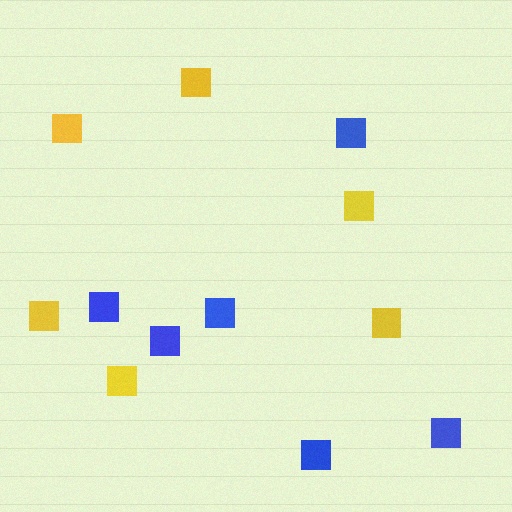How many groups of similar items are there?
There are 2 groups: one group of yellow squares (6) and one group of blue squares (6).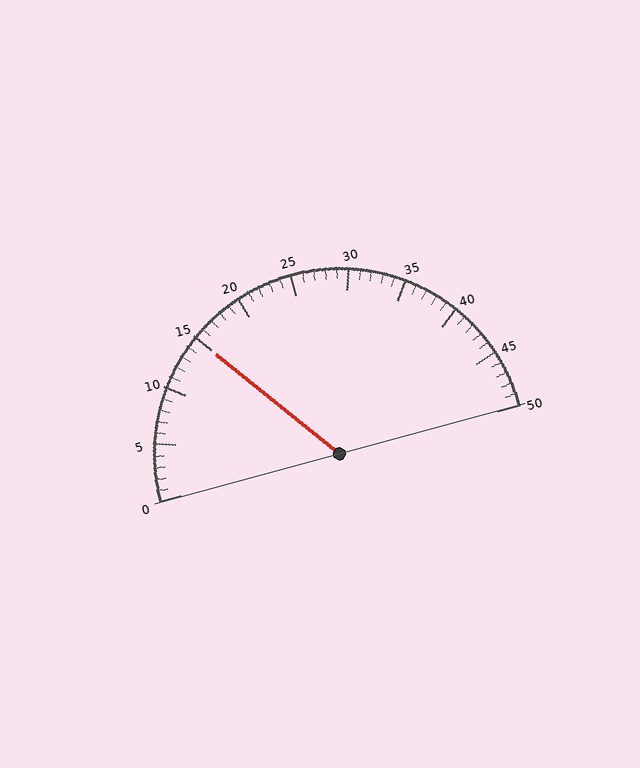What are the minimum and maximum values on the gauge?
The gauge ranges from 0 to 50.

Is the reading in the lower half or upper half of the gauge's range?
The reading is in the lower half of the range (0 to 50).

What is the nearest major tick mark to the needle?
The nearest major tick mark is 15.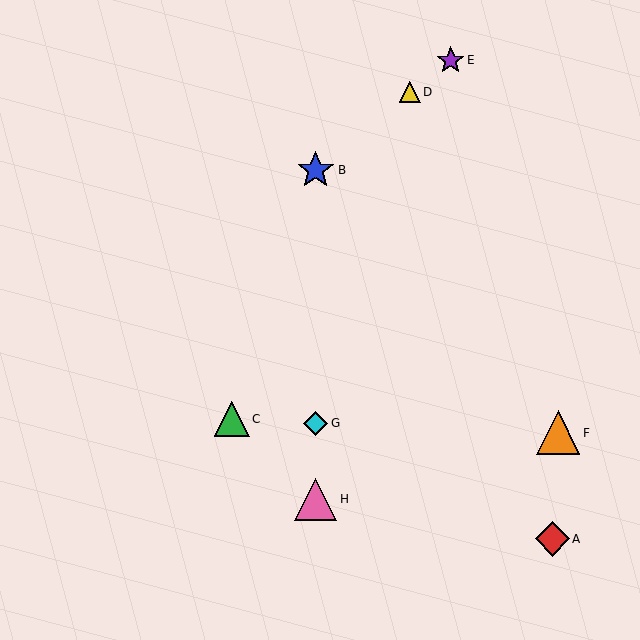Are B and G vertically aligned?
Yes, both are at x≈316.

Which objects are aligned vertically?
Objects B, G, H are aligned vertically.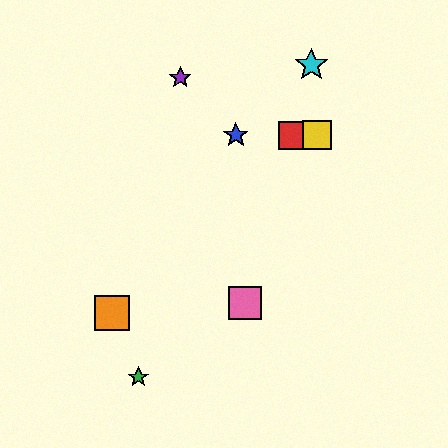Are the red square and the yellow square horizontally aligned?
Yes, both are at y≈135.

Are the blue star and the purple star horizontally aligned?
No, the blue star is at y≈135 and the purple star is at y≈78.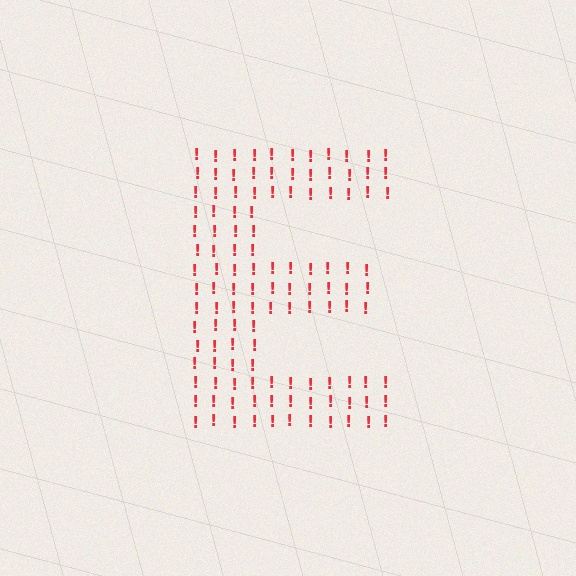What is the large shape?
The large shape is the letter E.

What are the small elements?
The small elements are exclamation marks.